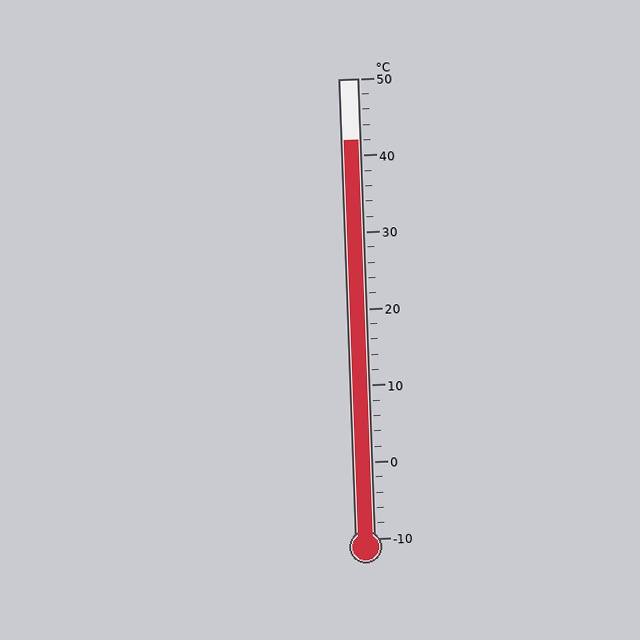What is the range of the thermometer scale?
The thermometer scale ranges from -10°C to 50°C.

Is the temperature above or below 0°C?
The temperature is above 0°C.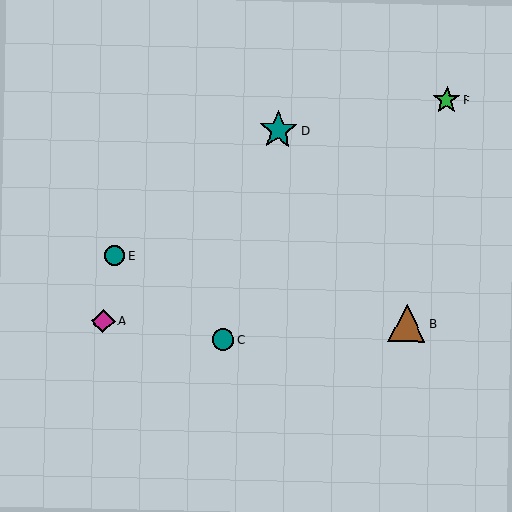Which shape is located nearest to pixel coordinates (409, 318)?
The brown triangle (labeled B) at (407, 323) is nearest to that location.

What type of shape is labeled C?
Shape C is a teal circle.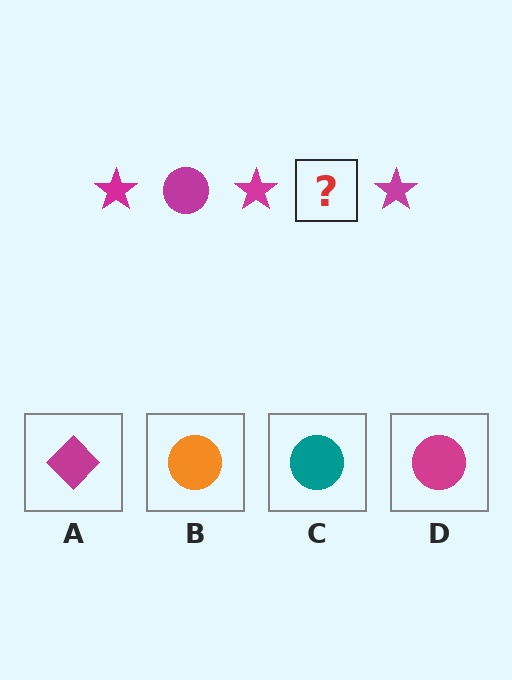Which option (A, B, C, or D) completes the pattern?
D.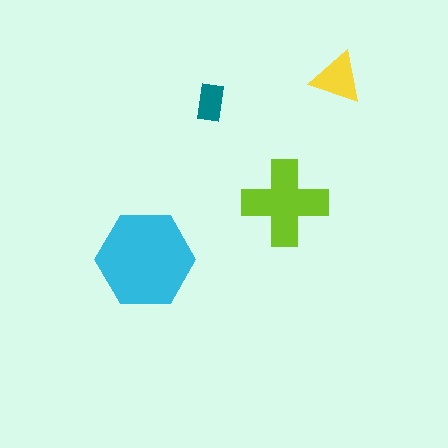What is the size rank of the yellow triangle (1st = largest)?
3rd.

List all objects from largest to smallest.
The cyan hexagon, the lime cross, the yellow triangle, the teal rectangle.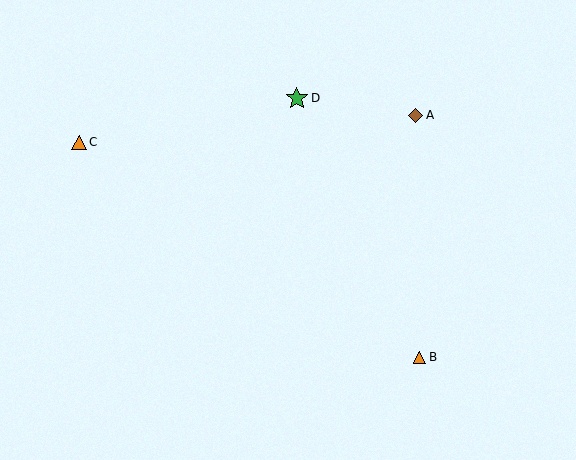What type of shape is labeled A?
Shape A is a brown diamond.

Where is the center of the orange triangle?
The center of the orange triangle is at (420, 357).